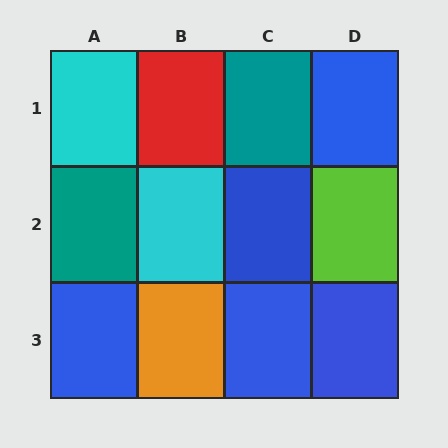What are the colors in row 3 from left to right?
Blue, orange, blue, blue.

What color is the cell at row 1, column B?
Red.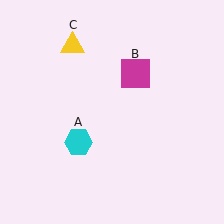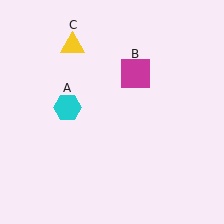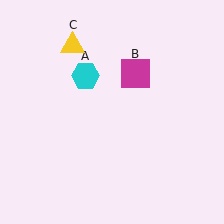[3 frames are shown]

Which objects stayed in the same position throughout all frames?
Magenta square (object B) and yellow triangle (object C) remained stationary.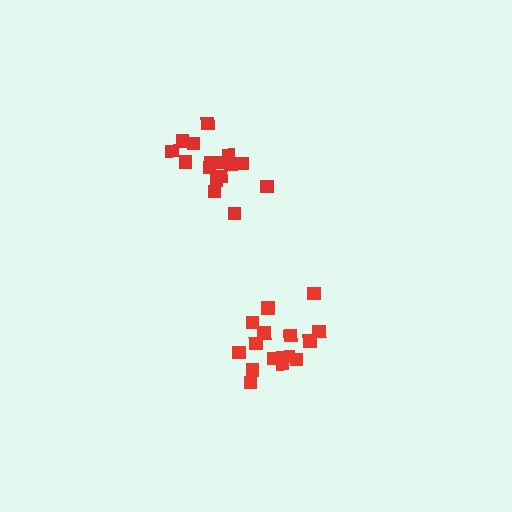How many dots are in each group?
Group 1: 16 dots, Group 2: 16 dots (32 total).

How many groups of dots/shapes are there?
There are 2 groups.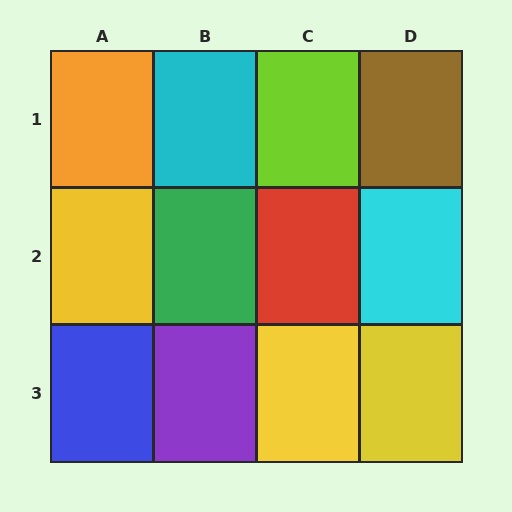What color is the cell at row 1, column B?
Cyan.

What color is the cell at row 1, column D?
Brown.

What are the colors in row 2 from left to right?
Yellow, green, red, cyan.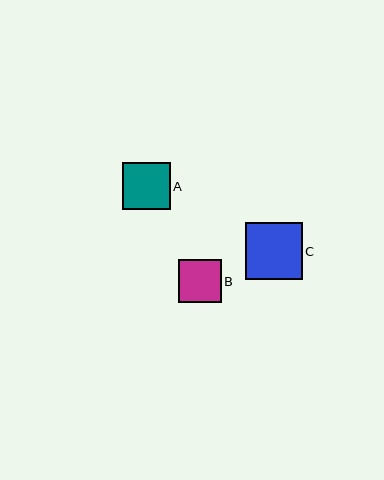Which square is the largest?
Square C is the largest with a size of approximately 56 pixels.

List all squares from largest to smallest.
From largest to smallest: C, A, B.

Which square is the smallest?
Square B is the smallest with a size of approximately 43 pixels.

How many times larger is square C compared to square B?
Square C is approximately 1.3 times the size of square B.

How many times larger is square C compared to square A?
Square C is approximately 1.2 times the size of square A.